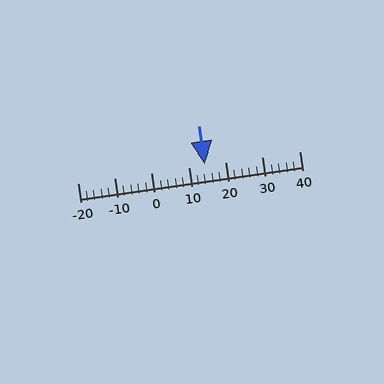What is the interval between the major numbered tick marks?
The major tick marks are spaced 10 units apart.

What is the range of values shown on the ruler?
The ruler shows values from -20 to 40.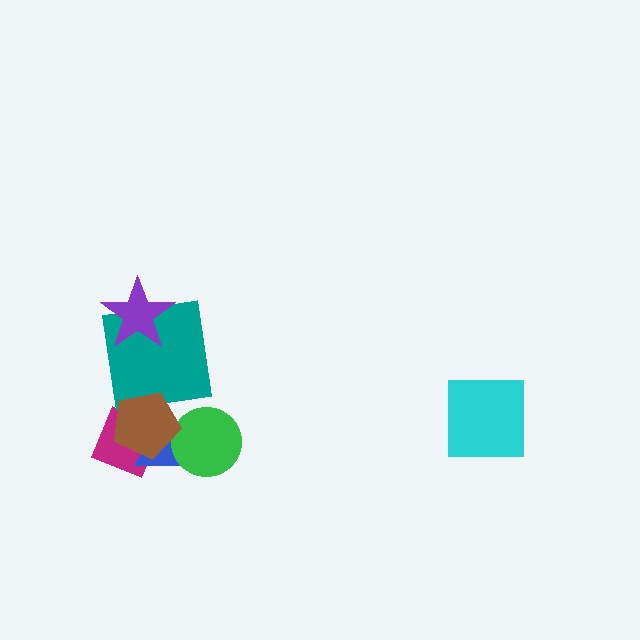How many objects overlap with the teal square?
2 objects overlap with the teal square.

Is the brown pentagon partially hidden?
No, no other shape covers it.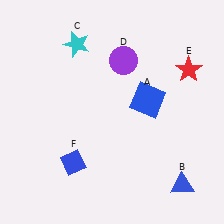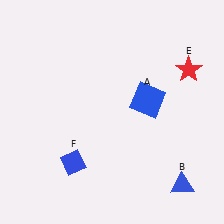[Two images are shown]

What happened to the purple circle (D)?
The purple circle (D) was removed in Image 2. It was in the top-right area of Image 1.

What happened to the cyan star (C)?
The cyan star (C) was removed in Image 2. It was in the top-left area of Image 1.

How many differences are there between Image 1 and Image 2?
There are 2 differences between the two images.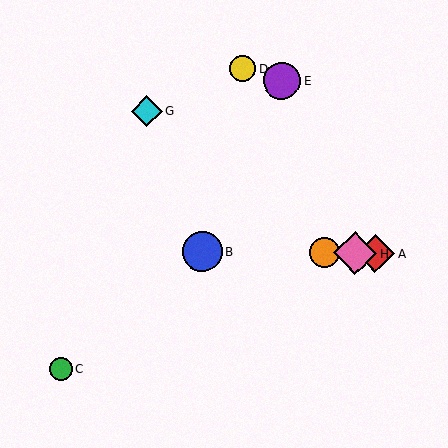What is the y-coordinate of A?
Object A is at y≈253.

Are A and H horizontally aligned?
Yes, both are at y≈253.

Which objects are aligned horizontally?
Objects A, B, F, H are aligned horizontally.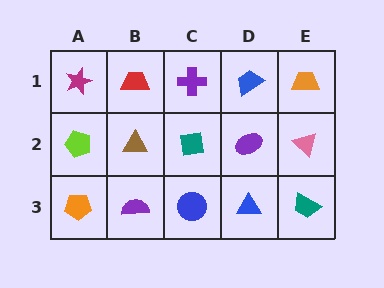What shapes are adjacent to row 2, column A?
A magenta star (row 1, column A), an orange pentagon (row 3, column A), a brown triangle (row 2, column B).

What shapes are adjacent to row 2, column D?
A blue trapezoid (row 1, column D), a blue triangle (row 3, column D), a teal square (row 2, column C), a pink triangle (row 2, column E).